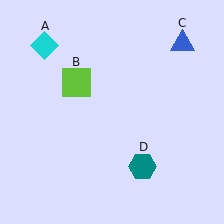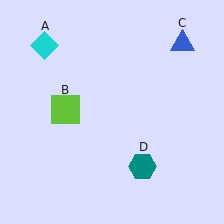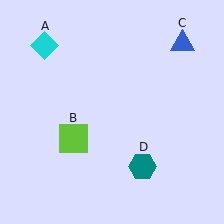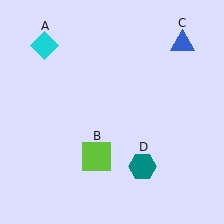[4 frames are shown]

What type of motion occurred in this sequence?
The lime square (object B) rotated counterclockwise around the center of the scene.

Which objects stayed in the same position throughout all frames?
Cyan diamond (object A) and blue triangle (object C) and teal hexagon (object D) remained stationary.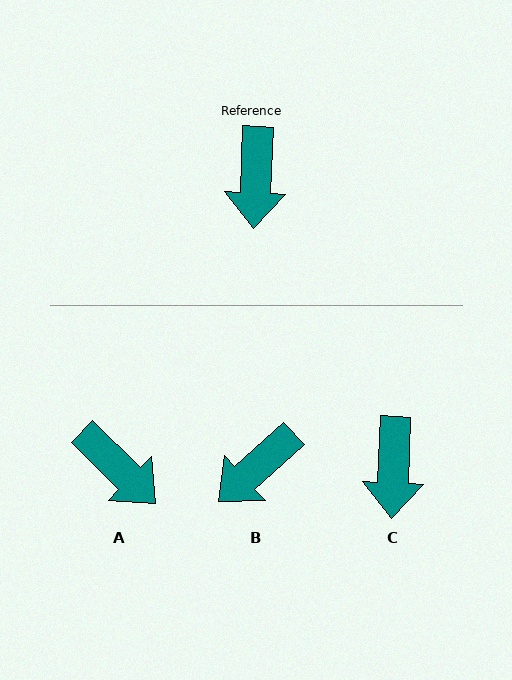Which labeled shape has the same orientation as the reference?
C.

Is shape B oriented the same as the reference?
No, it is off by about 46 degrees.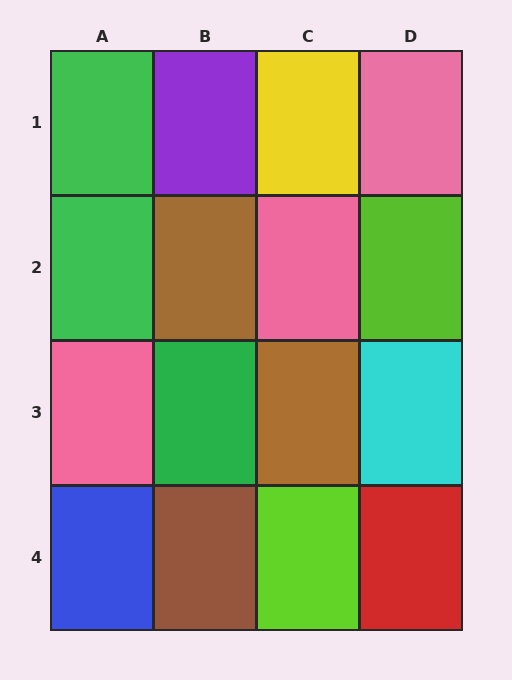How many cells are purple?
1 cell is purple.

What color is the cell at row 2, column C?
Pink.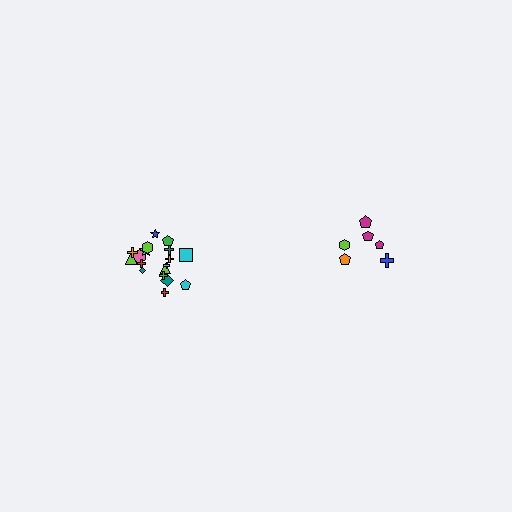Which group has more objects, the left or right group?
The left group.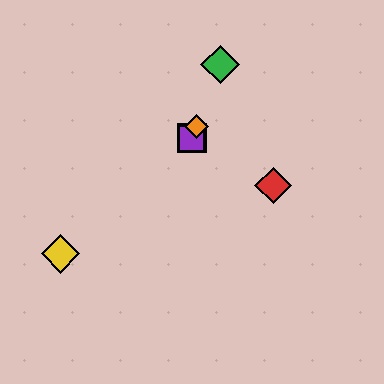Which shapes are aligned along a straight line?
The blue square, the green diamond, the purple square, the orange diamond are aligned along a straight line.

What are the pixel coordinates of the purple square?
The purple square is at (192, 139).